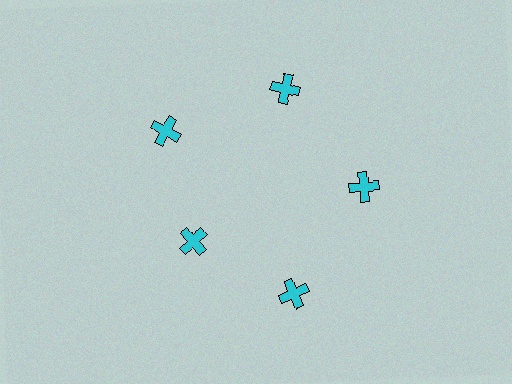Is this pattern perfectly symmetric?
No. The 5 cyan crosses are arranged in a ring, but one element near the 8 o'clock position is pulled inward toward the center, breaking the 5-fold rotational symmetry.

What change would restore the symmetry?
The symmetry would be restored by moving it outward, back onto the ring so that all 5 crosses sit at equal angles and equal distance from the center.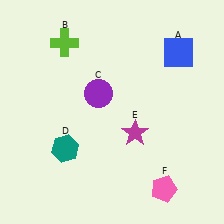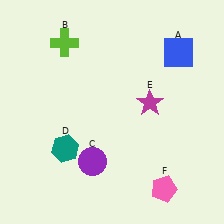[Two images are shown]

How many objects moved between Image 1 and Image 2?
2 objects moved between the two images.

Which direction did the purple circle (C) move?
The purple circle (C) moved down.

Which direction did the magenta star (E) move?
The magenta star (E) moved up.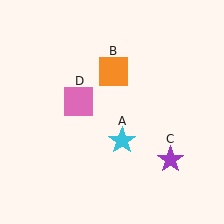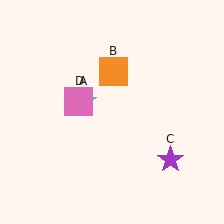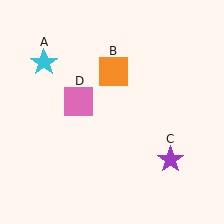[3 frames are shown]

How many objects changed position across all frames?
1 object changed position: cyan star (object A).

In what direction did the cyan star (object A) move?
The cyan star (object A) moved up and to the left.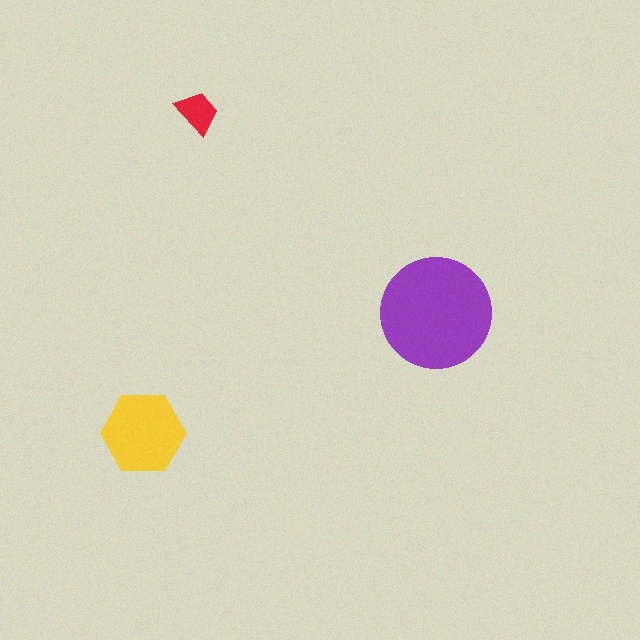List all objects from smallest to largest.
The red trapezoid, the yellow hexagon, the purple circle.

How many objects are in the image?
There are 3 objects in the image.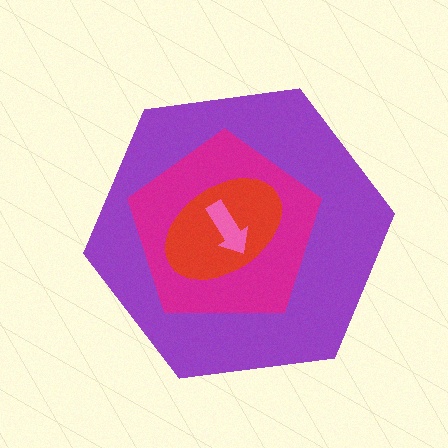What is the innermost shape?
The pink arrow.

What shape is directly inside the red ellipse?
The pink arrow.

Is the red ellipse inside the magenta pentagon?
Yes.